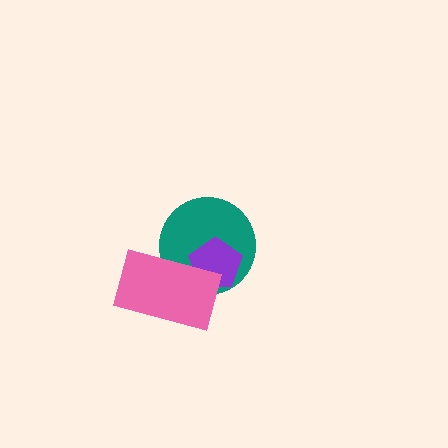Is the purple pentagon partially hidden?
Yes, it is partially covered by another shape.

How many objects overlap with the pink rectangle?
2 objects overlap with the pink rectangle.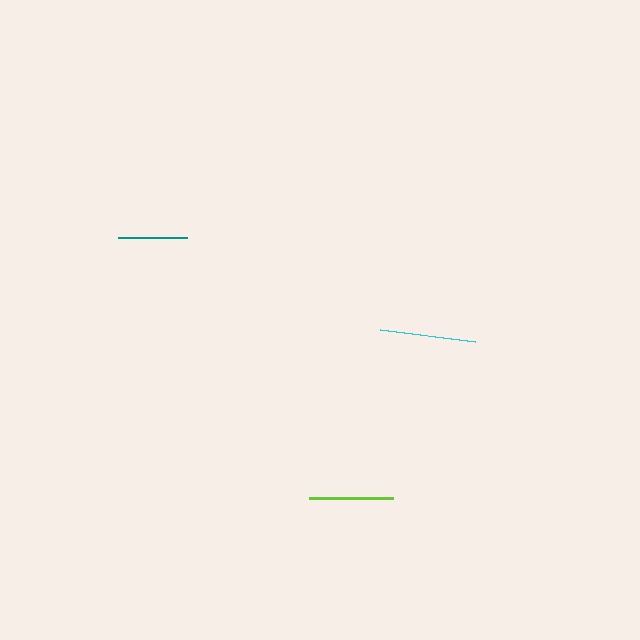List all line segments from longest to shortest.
From longest to shortest: cyan, lime, teal.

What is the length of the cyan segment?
The cyan segment is approximately 95 pixels long.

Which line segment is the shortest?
The teal line is the shortest at approximately 70 pixels.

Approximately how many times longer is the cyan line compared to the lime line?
The cyan line is approximately 1.1 times the length of the lime line.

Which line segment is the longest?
The cyan line is the longest at approximately 95 pixels.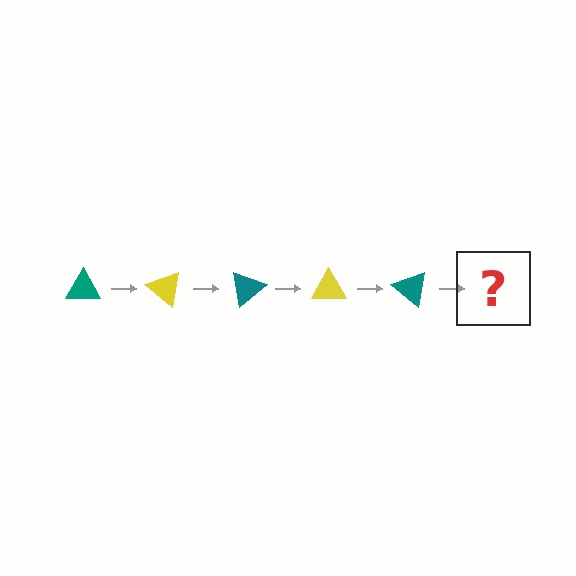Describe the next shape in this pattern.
It should be a yellow triangle, rotated 200 degrees from the start.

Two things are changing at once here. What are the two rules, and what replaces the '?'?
The two rules are that it rotates 40 degrees each step and the color cycles through teal and yellow. The '?' should be a yellow triangle, rotated 200 degrees from the start.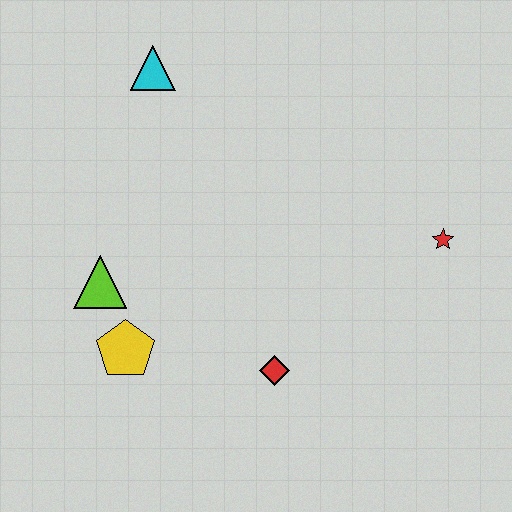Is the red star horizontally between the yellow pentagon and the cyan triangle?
No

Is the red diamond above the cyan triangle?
No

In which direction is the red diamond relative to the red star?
The red diamond is to the left of the red star.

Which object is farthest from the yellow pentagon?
The red star is farthest from the yellow pentagon.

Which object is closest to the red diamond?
The yellow pentagon is closest to the red diamond.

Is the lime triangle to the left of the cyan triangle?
Yes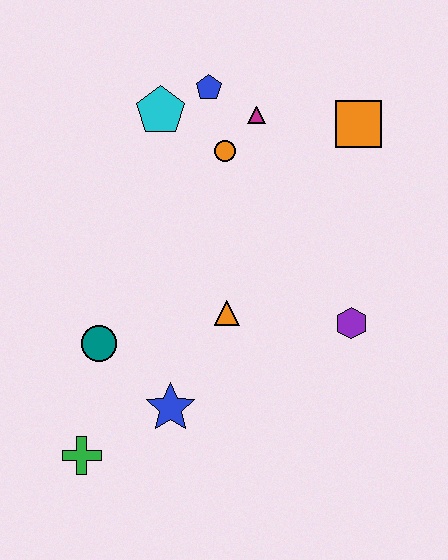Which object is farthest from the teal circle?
The orange square is farthest from the teal circle.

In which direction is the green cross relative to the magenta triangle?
The green cross is below the magenta triangle.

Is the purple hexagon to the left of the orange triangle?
No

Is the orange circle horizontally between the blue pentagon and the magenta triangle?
Yes